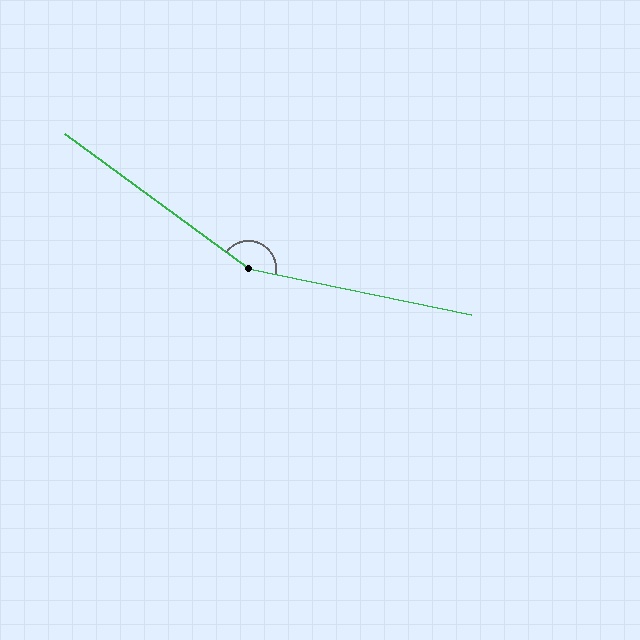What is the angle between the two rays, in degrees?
Approximately 155 degrees.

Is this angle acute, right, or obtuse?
It is obtuse.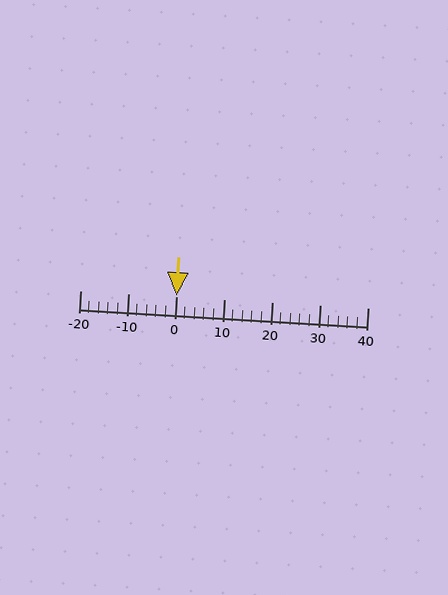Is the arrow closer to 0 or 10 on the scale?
The arrow is closer to 0.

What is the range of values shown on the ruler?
The ruler shows values from -20 to 40.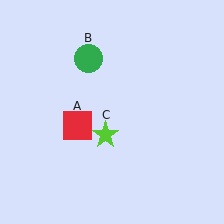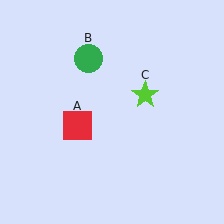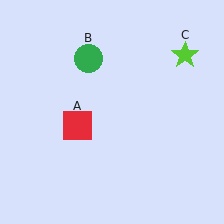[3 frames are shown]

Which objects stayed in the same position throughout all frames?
Red square (object A) and green circle (object B) remained stationary.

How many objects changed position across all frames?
1 object changed position: lime star (object C).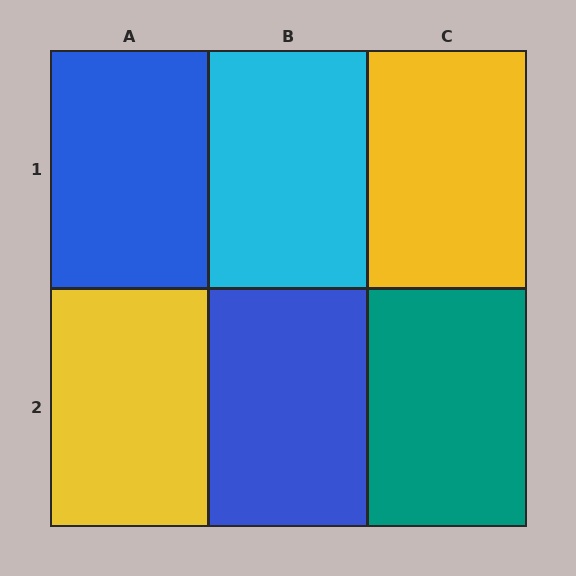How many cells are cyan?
1 cell is cyan.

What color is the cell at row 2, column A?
Yellow.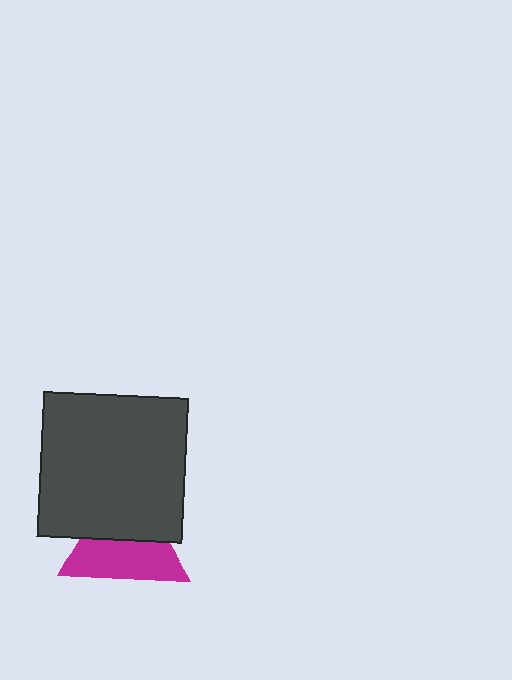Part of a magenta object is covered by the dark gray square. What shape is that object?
It is a triangle.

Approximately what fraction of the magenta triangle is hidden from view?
Roughly 46% of the magenta triangle is hidden behind the dark gray square.